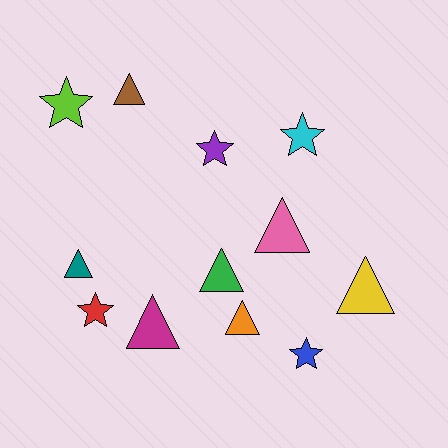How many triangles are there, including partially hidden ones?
There are 7 triangles.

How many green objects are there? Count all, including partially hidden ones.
There is 1 green object.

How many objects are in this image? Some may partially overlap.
There are 12 objects.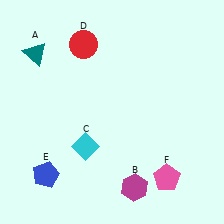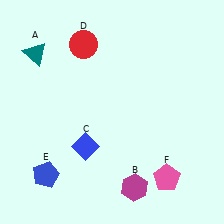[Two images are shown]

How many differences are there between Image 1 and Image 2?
There is 1 difference between the two images.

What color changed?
The diamond (C) changed from cyan in Image 1 to blue in Image 2.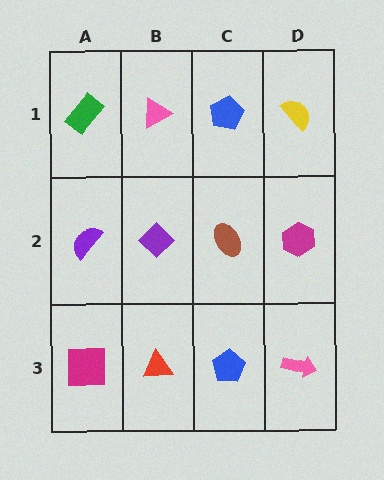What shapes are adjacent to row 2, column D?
A yellow semicircle (row 1, column D), a pink arrow (row 3, column D), a brown ellipse (row 2, column C).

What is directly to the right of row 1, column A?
A pink triangle.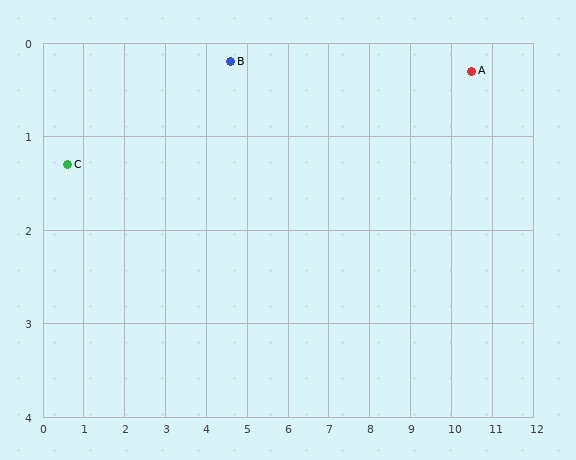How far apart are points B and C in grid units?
Points B and C are about 4.1 grid units apart.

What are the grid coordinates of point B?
Point B is at approximately (4.6, 0.2).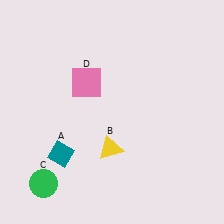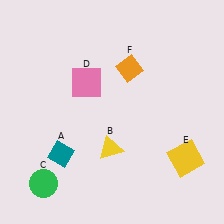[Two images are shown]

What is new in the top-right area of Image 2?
An orange diamond (F) was added in the top-right area of Image 2.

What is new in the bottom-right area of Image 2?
A yellow square (E) was added in the bottom-right area of Image 2.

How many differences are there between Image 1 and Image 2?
There are 2 differences between the two images.